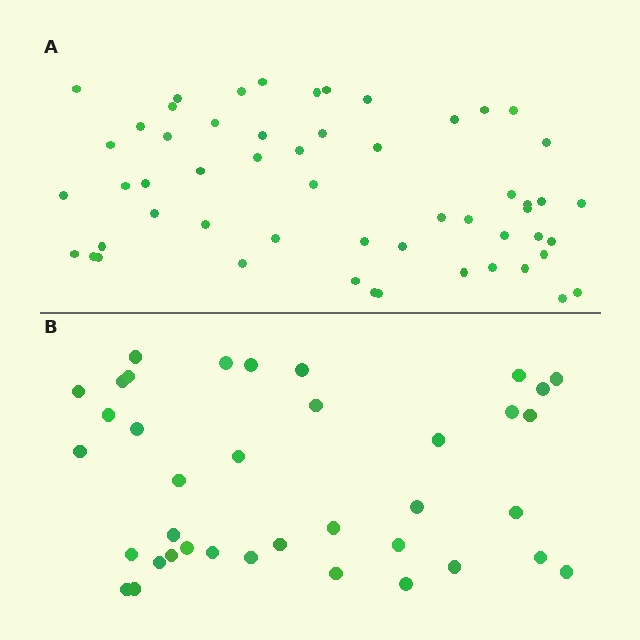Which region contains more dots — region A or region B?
Region A (the top region) has more dots.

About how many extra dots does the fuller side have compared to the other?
Region A has approximately 15 more dots than region B.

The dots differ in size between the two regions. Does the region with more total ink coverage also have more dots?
No. Region B has more total ink coverage because its dots are larger, but region A actually contains more individual dots. Total area can be misleading — the number of items is what matters here.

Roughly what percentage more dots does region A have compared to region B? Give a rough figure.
About 45% more.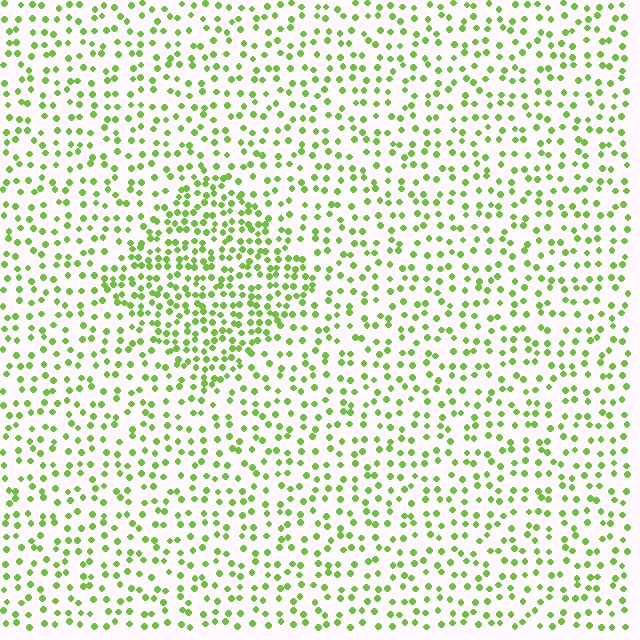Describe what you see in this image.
The image contains small lime elements arranged at two different densities. A diamond-shaped region is visible where the elements are more densely packed than the surrounding area.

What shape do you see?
I see a diamond.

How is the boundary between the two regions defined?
The boundary is defined by a change in element density (approximately 1.9x ratio). All elements are the same color, size, and shape.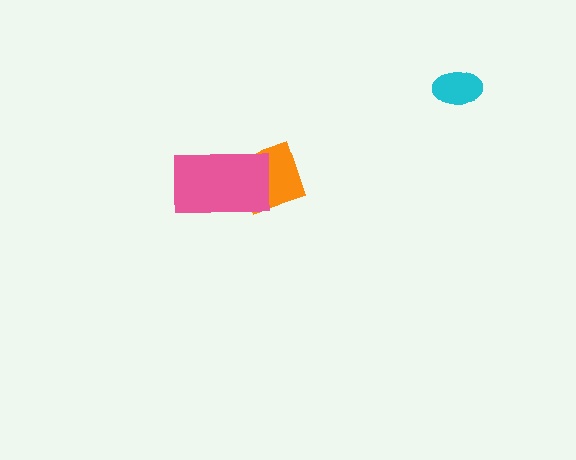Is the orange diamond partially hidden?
Yes, it is partially covered by another shape.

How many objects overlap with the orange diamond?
1 object overlaps with the orange diamond.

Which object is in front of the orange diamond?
The pink rectangle is in front of the orange diamond.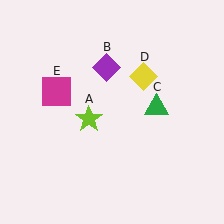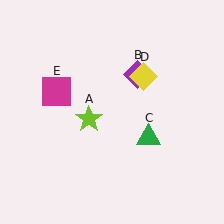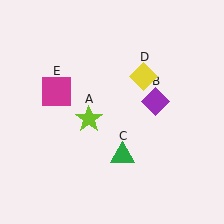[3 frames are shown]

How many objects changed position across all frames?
2 objects changed position: purple diamond (object B), green triangle (object C).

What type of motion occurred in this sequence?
The purple diamond (object B), green triangle (object C) rotated clockwise around the center of the scene.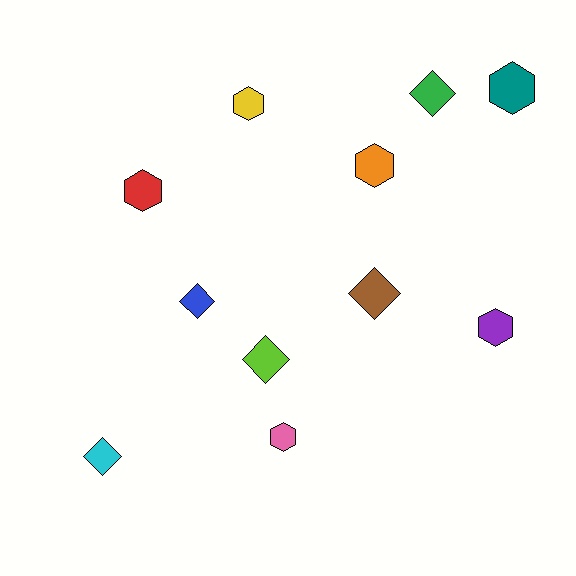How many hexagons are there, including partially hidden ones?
There are 6 hexagons.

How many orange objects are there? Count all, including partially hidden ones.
There is 1 orange object.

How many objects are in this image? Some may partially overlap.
There are 11 objects.